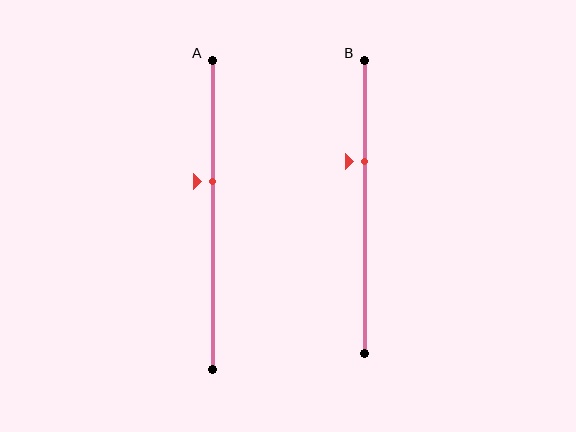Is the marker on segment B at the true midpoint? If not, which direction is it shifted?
No, the marker on segment B is shifted upward by about 15% of the segment length.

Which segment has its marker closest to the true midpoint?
Segment A has its marker closest to the true midpoint.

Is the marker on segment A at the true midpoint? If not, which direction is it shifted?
No, the marker on segment A is shifted upward by about 11% of the segment length.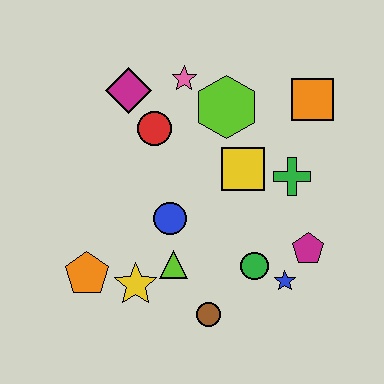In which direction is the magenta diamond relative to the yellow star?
The magenta diamond is above the yellow star.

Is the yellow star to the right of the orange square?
No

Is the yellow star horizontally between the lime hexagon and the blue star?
No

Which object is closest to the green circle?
The blue star is closest to the green circle.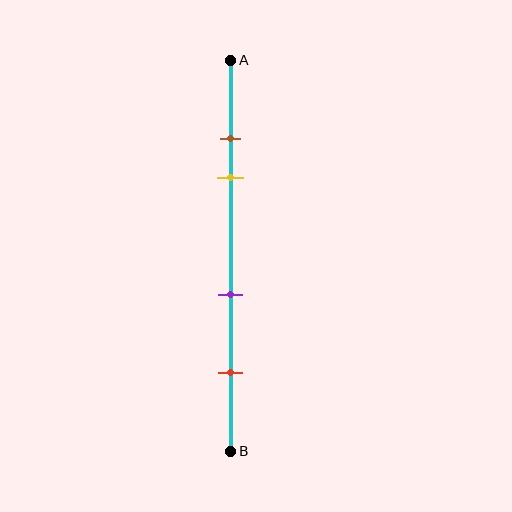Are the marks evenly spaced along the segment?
No, the marks are not evenly spaced.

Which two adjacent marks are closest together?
The brown and yellow marks are the closest adjacent pair.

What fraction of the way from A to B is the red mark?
The red mark is approximately 80% (0.8) of the way from A to B.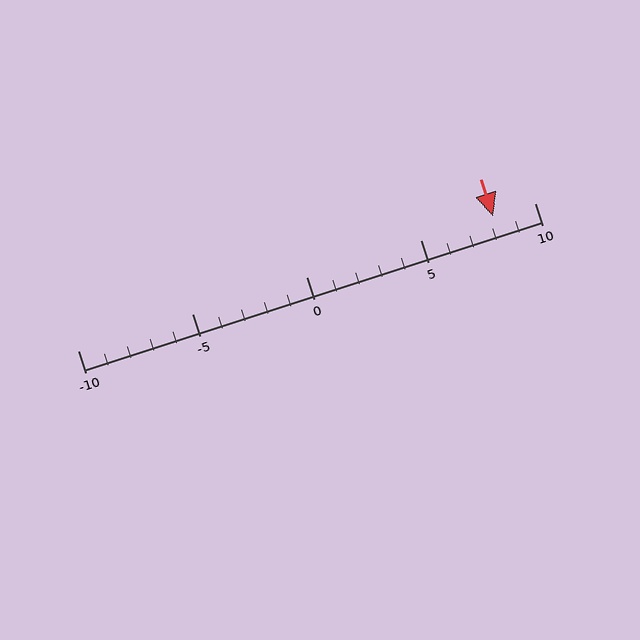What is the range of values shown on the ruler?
The ruler shows values from -10 to 10.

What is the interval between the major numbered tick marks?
The major tick marks are spaced 5 units apart.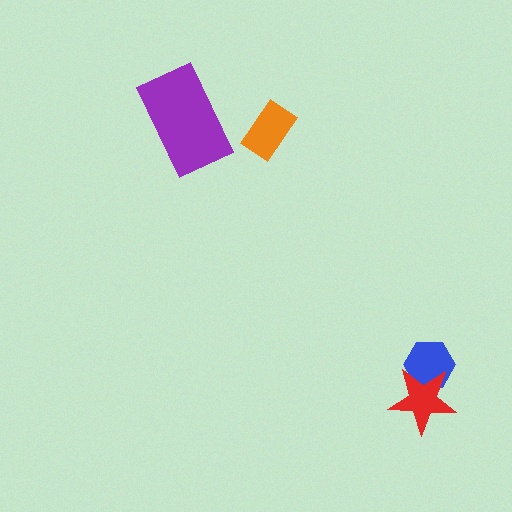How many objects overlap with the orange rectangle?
0 objects overlap with the orange rectangle.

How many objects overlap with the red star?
1 object overlaps with the red star.